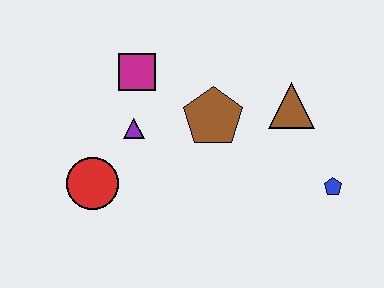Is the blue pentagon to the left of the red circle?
No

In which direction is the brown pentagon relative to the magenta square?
The brown pentagon is to the right of the magenta square.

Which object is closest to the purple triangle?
The magenta square is closest to the purple triangle.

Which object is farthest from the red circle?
The blue pentagon is farthest from the red circle.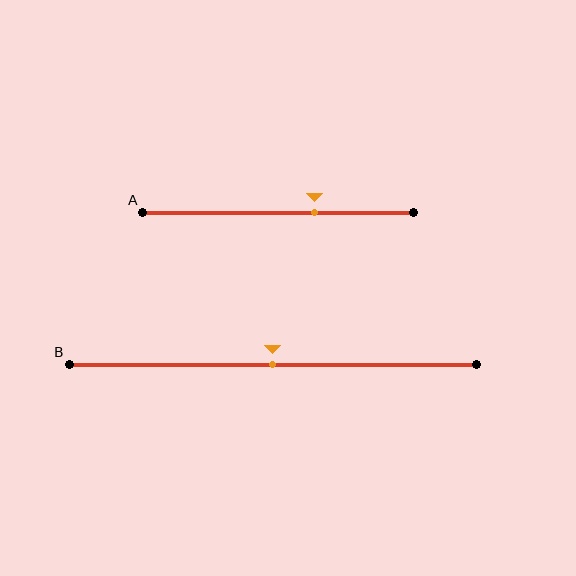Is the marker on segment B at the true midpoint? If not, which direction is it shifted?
Yes, the marker on segment B is at the true midpoint.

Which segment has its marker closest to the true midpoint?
Segment B has its marker closest to the true midpoint.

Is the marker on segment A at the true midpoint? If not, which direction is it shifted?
No, the marker on segment A is shifted to the right by about 13% of the segment length.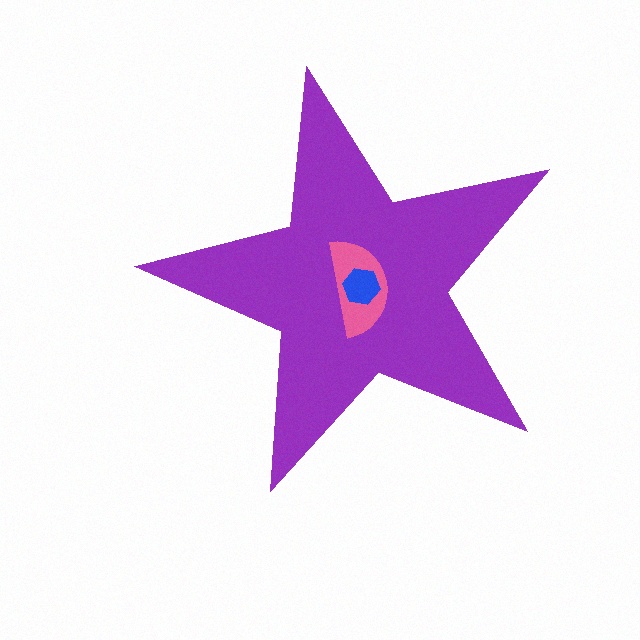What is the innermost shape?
The blue hexagon.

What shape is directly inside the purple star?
The pink semicircle.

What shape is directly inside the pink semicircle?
The blue hexagon.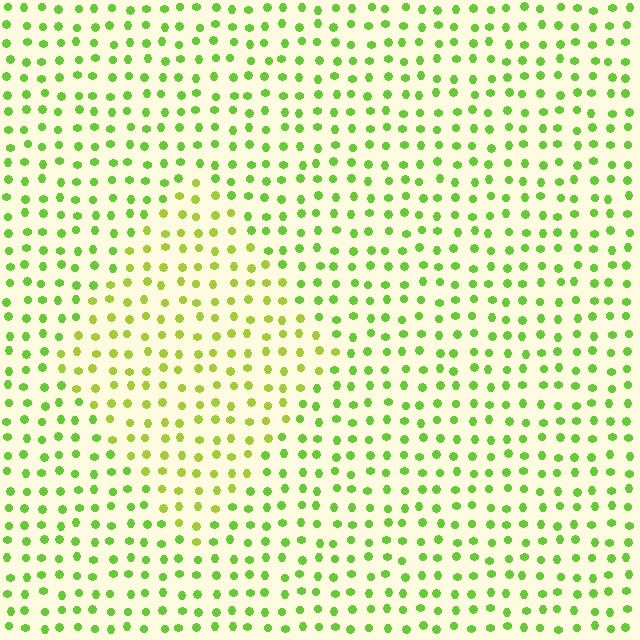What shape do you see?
I see a diamond.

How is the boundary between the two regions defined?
The boundary is defined purely by a slight shift in hue (about 25 degrees). Spacing, size, and orientation are identical on both sides.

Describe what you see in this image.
The image is filled with small lime elements in a uniform arrangement. A diamond-shaped region is visible where the elements are tinted to a slightly different hue, forming a subtle color boundary.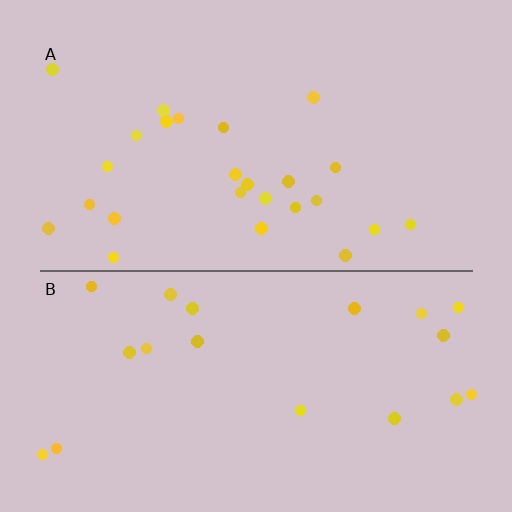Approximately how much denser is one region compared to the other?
Approximately 1.3× — region A over region B.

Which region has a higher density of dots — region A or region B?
A (the top).